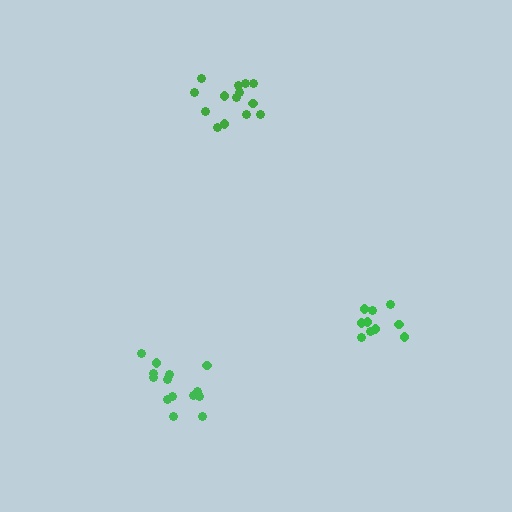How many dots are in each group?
Group 1: 10 dots, Group 2: 14 dots, Group 3: 14 dots (38 total).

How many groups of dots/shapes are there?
There are 3 groups.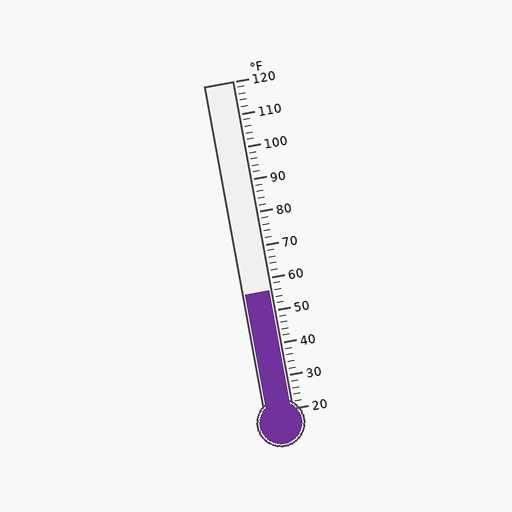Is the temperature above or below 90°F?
The temperature is below 90°F.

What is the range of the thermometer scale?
The thermometer scale ranges from 20°F to 120°F.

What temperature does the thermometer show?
The thermometer shows approximately 56°F.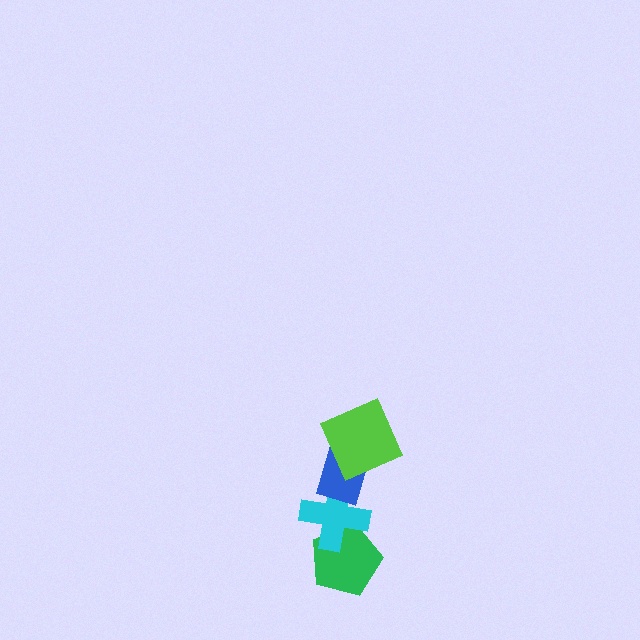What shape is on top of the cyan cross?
The blue rectangle is on top of the cyan cross.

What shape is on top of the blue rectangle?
The lime square is on top of the blue rectangle.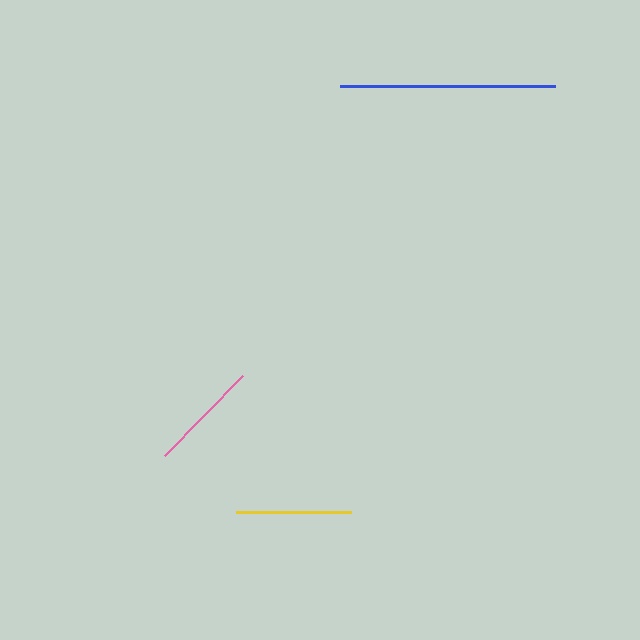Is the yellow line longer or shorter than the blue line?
The blue line is longer than the yellow line.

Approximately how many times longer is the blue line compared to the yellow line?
The blue line is approximately 1.9 times the length of the yellow line.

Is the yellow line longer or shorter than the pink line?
The yellow line is longer than the pink line.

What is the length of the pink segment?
The pink segment is approximately 112 pixels long.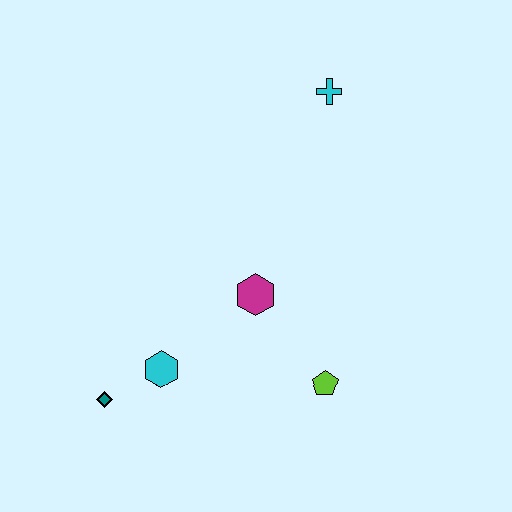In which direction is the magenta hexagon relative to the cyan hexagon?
The magenta hexagon is to the right of the cyan hexagon.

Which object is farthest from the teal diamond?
The cyan cross is farthest from the teal diamond.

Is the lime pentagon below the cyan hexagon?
Yes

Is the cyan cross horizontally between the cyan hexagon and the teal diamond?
No